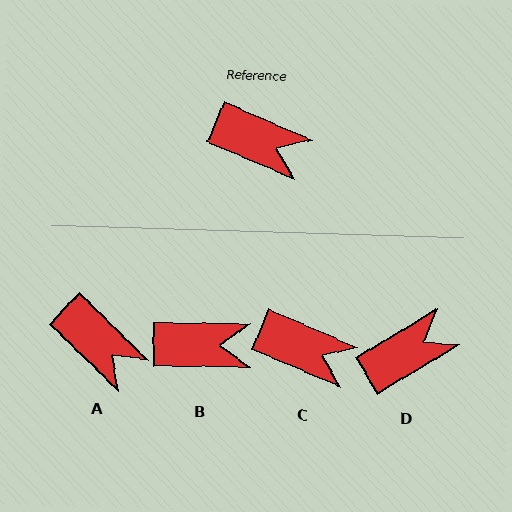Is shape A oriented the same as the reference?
No, it is off by about 21 degrees.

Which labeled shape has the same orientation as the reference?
C.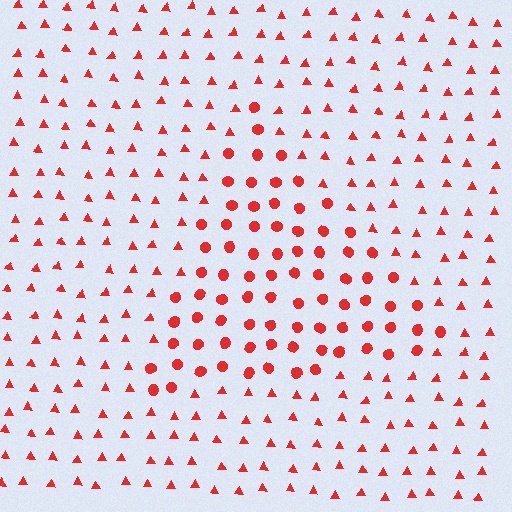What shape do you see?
I see a triangle.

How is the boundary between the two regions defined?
The boundary is defined by a change in element shape: circles inside vs. triangles outside. All elements share the same color and spacing.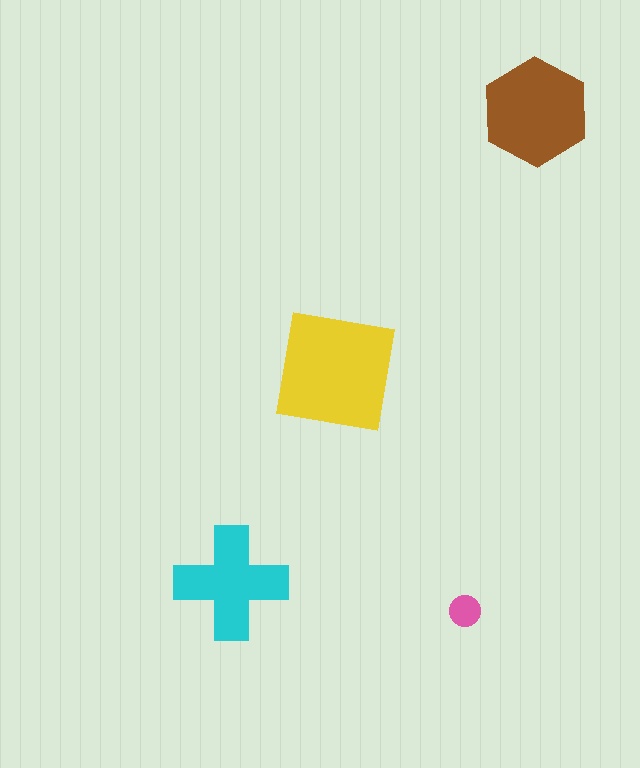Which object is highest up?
The brown hexagon is topmost.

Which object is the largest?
The yellow square.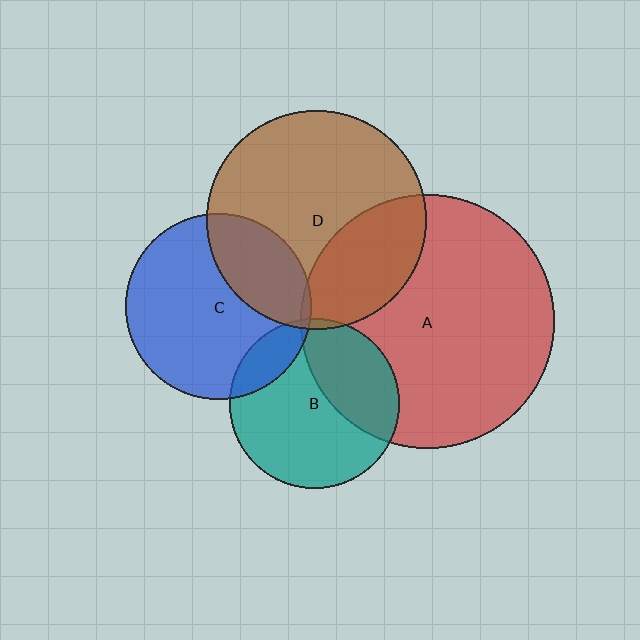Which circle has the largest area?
Circle A (red).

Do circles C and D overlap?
Yes.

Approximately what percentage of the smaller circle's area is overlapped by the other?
Approximately 30%.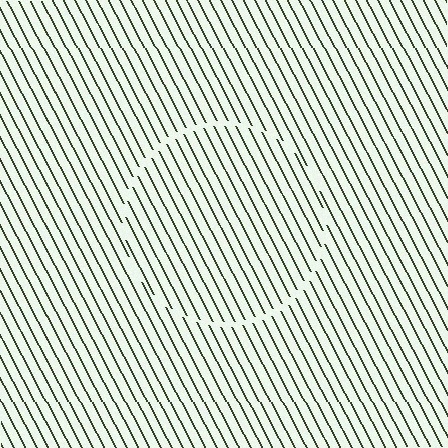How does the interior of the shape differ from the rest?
The interior of the shape contains the same grating, shifted by half a period — the contour is defined by the phase discontinuity where line-ends from the inner and outer gratings abut.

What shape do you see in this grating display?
An illusory circle. The interior of the shape contains the same grating, shifted by half a period — the contour is defined by the phase discontinuity where line-ends from the inner and outer gratings abut.